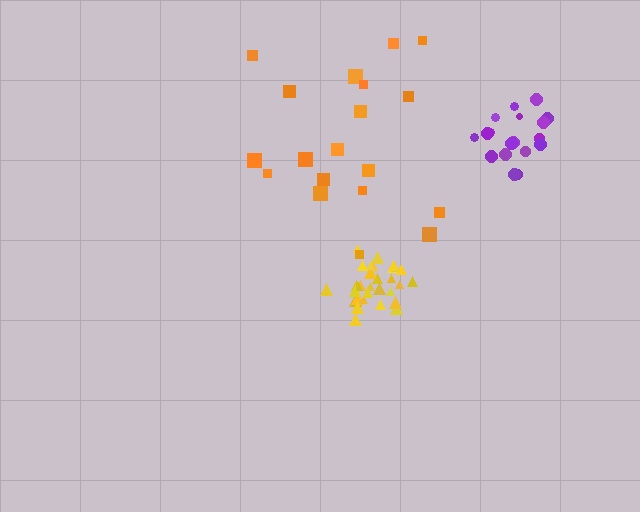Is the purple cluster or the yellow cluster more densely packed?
Yellow.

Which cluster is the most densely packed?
Yellow.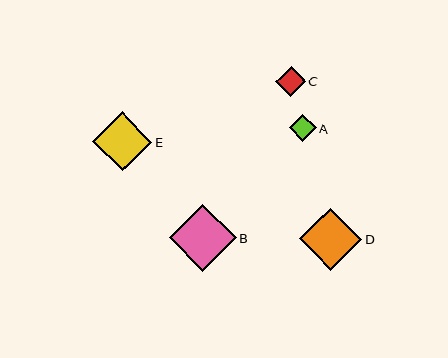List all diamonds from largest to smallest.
From largest to smallest: B, D, E, C, A.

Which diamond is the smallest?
Diamond A is the smallest with a size of approximately 27 pixels.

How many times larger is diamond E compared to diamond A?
Diamond E is approximately 2.2 times the size of diamond A.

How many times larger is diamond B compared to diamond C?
Diamond B is approximately 2.2 times the size of diamond C.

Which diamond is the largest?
Diamond B is the largest with a size of approximately 67 pixels.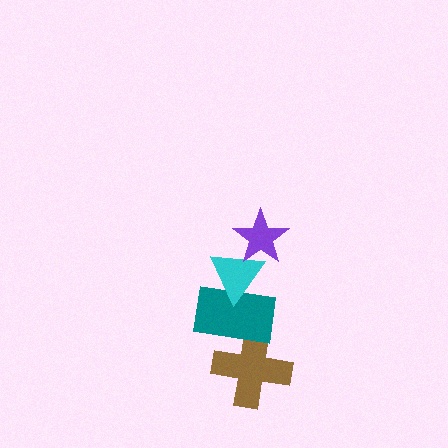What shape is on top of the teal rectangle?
The cyan triangle is on top of the teal rectangle.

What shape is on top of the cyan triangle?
The purple star is on top of the cyan triangle.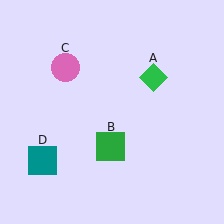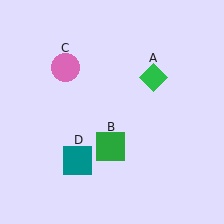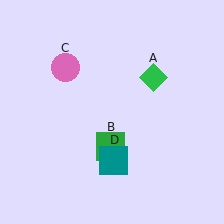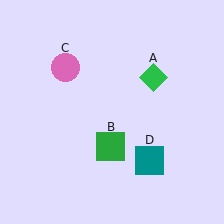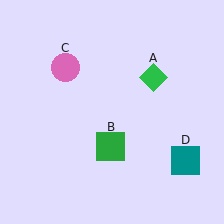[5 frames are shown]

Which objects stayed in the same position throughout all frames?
Green diamond (object A) and green square (object B) and pink circle (object C) remained stationary.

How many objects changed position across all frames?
1 object changed position: teal square (object D).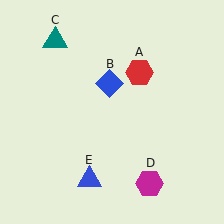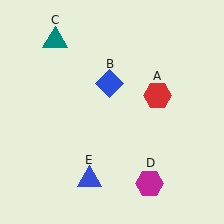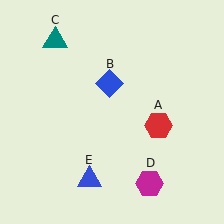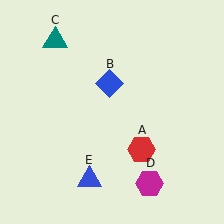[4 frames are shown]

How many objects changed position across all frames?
1 object changed position: red hexagon (object A).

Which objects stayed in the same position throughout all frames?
Blue diamond (object B) and teal triangle (object C) and magenta hexagon (object D) and blue triangle (object E) remained stationary.